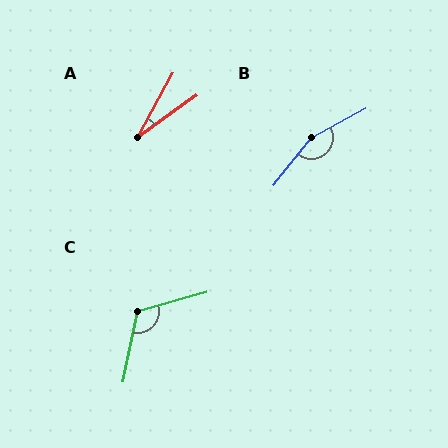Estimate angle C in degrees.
Approximately 117 degrees.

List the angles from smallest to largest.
A (26°), C (117°), B (156°).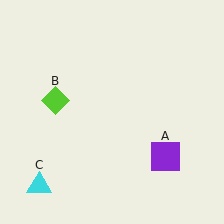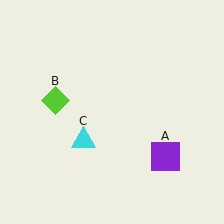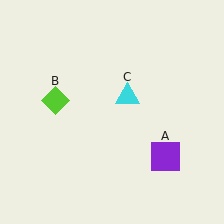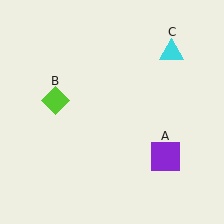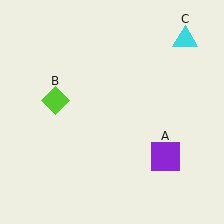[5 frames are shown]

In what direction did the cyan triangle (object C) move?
The cyan triangle (object C) moved up and to the right.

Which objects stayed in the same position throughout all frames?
Purple square (object A) and lime diamond (object B) remained stationary.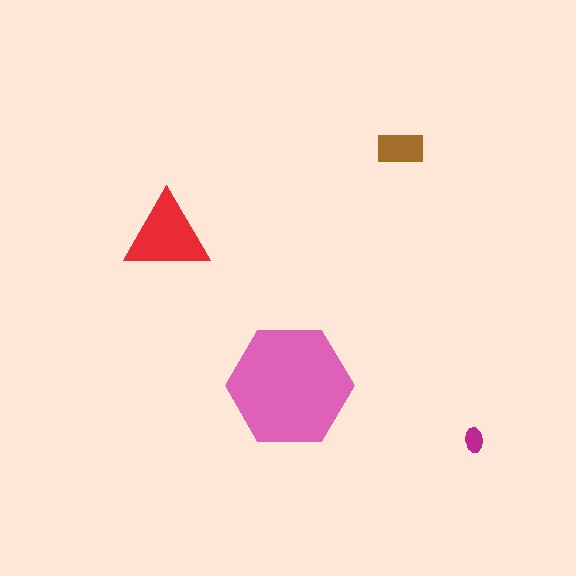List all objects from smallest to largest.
The magenta ellipse, the brown rectangle, the red triangle, the pink hexagon.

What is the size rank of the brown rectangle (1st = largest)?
3rd.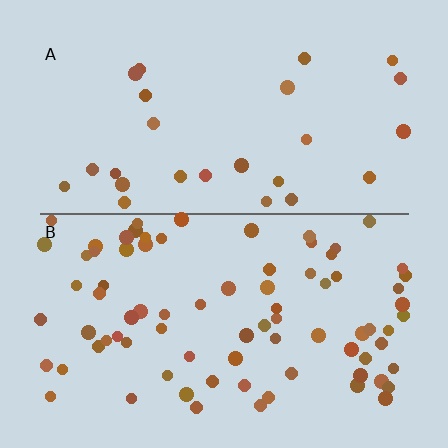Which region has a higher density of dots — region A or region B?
B (the bottom).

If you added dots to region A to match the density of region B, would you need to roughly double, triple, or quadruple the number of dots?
Approximately triple.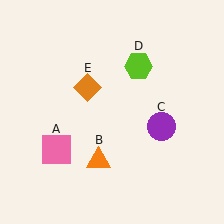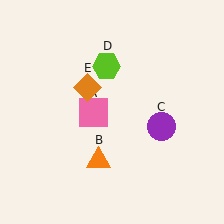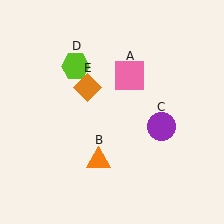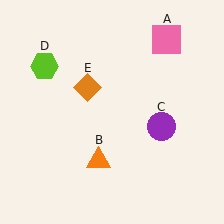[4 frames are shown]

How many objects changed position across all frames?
2 objects changed position: pink square (object A), lime hexagon (object D).